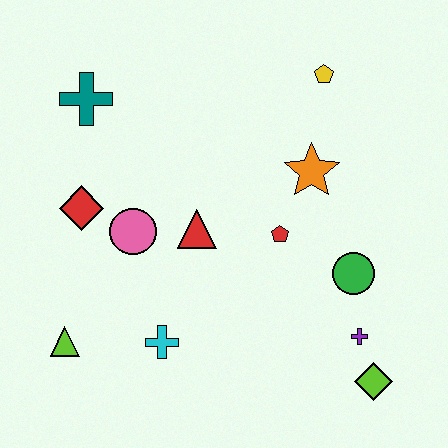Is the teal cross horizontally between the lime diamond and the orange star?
No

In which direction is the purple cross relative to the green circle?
The purple cross is below the green circle.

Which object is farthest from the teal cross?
The lime diamond is farthest from the teal cross.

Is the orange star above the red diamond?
Yes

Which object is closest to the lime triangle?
The cyan cross is closest to the lime triangle.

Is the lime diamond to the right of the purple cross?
Yes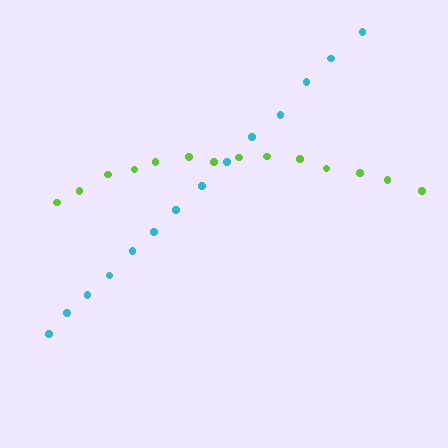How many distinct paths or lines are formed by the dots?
There are 2 distinct paths.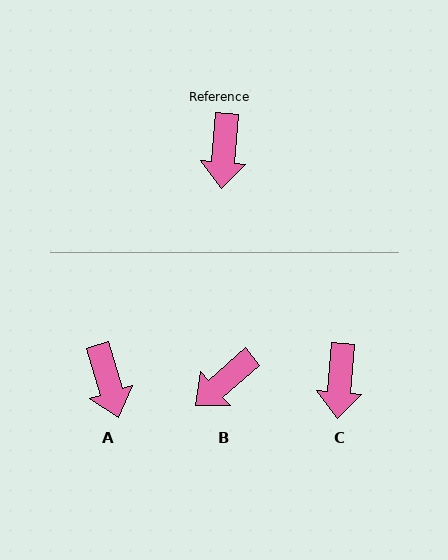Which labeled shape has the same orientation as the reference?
C.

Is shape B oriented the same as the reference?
No, it is off by about 45 degrees.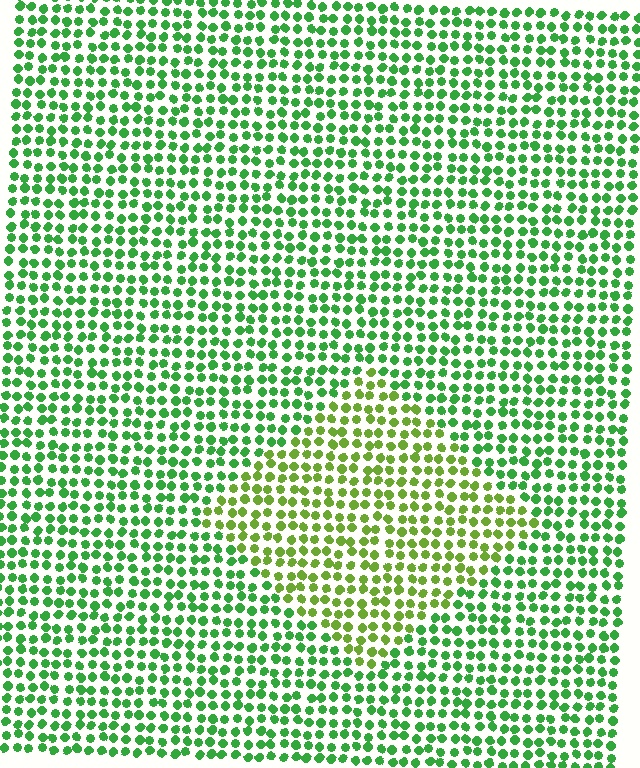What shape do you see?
I see a diamond.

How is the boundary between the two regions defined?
The boundary is defined purely by a slight shift in hue (about 34 degrees). Spacing, size, and orientation are identical on both sides.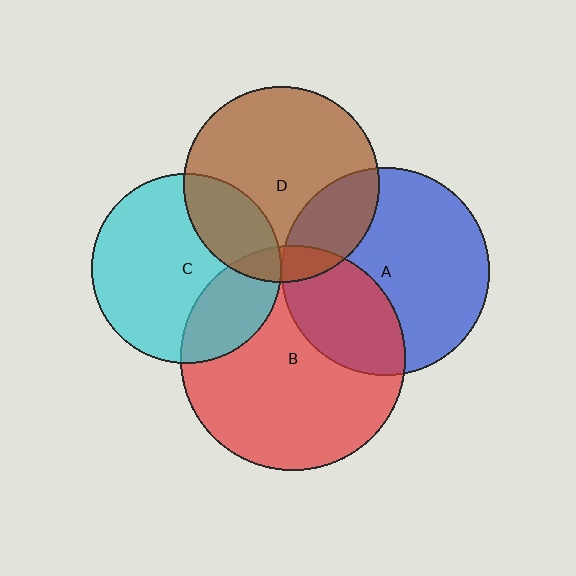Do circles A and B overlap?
Yes.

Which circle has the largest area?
Circle B (red).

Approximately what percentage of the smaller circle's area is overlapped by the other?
Approximately 30%.